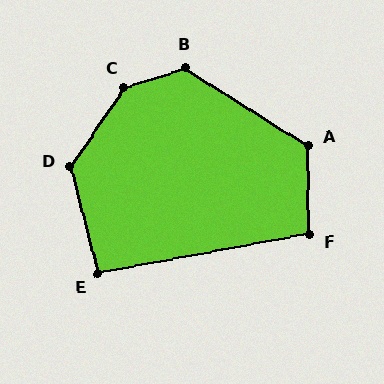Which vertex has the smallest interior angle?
E, at approximately 94 degrees.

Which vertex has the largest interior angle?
C, at approximately 142 degrees.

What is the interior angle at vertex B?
Approximately 129 degrees (obtuse).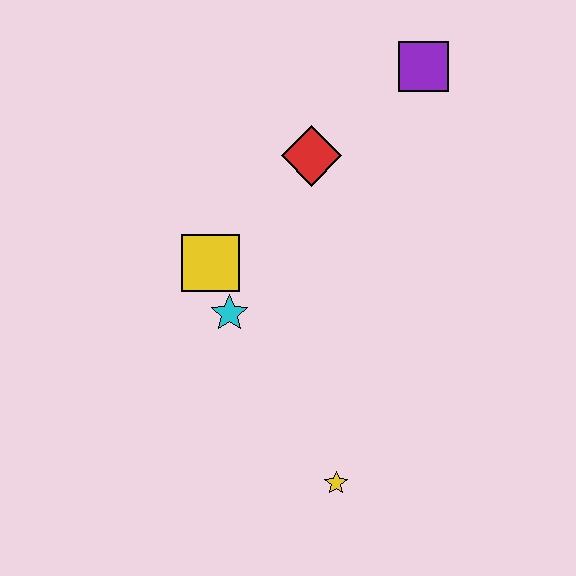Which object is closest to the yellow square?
The cyan star is closest to the yellow square.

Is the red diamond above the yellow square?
Yes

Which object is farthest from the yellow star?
The purple square is farthest from the yellow star.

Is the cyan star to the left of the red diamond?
Yes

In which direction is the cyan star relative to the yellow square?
The cyan star is below the yellow square.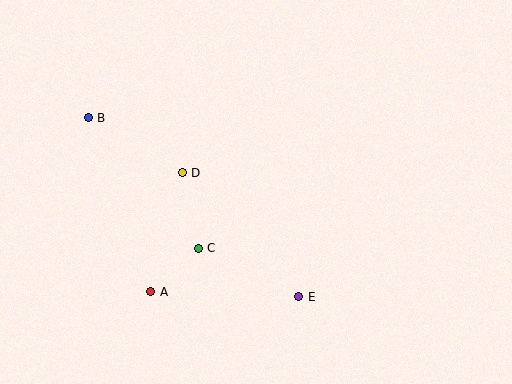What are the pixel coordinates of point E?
Point E is at (298, 297).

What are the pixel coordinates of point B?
Point B is at (88, 118).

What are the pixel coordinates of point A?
Point A is at (151, 292).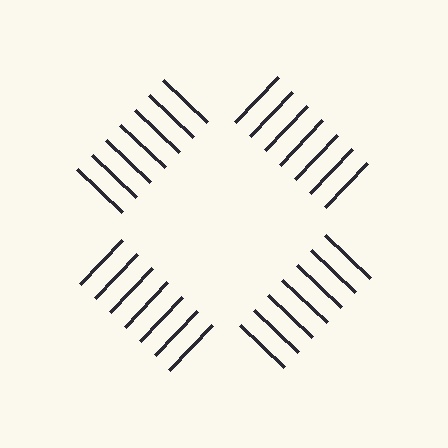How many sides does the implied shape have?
4 sides — the line-ends trace a square.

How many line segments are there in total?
28 — 7 along each of the 4 edges.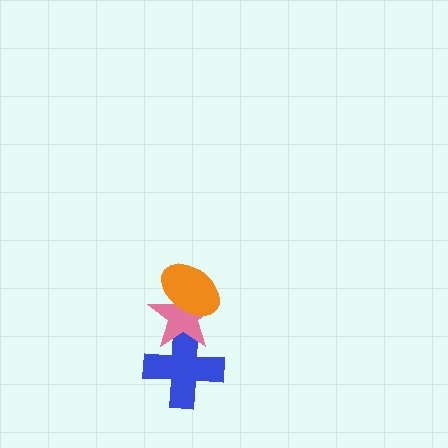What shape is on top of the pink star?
The orange ellipse is on top of the pink star.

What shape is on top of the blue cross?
The pink star is on top of the blue cross.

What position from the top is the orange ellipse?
The orange ellipse is 1st from the top.